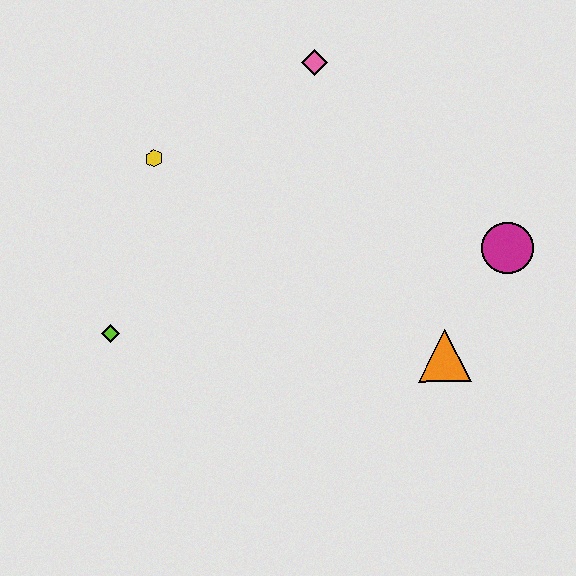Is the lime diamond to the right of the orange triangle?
No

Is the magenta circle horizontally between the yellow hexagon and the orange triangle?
No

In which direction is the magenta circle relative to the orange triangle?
The magenta circle is above the orange triangle.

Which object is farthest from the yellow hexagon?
The magenta circle is farthest from the yellow hexagon.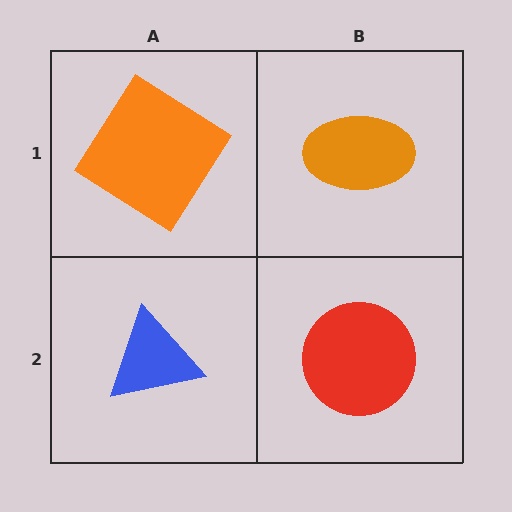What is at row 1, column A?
An orange diamond.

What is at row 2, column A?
A blue triangle.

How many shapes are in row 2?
2 shapes.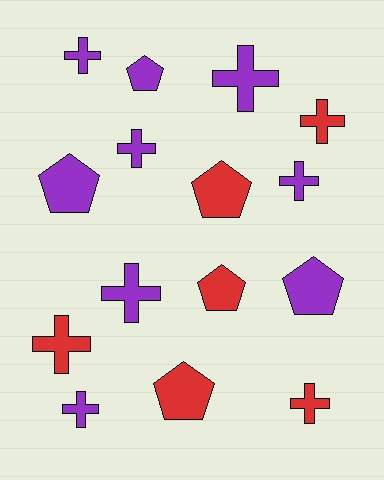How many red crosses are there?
There are 3 red crosses.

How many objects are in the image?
There are 15 objects.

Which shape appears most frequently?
Cross, with 9 objects.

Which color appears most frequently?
Purple, with 9 objects.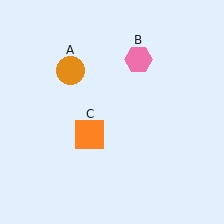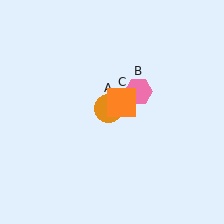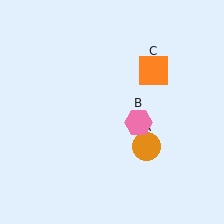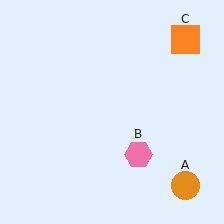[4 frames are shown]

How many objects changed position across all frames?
3 objects changed position: orange circle (object A), pink hexagon (object B), orange square (object C).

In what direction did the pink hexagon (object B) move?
The pink hexagon (object B) moved down.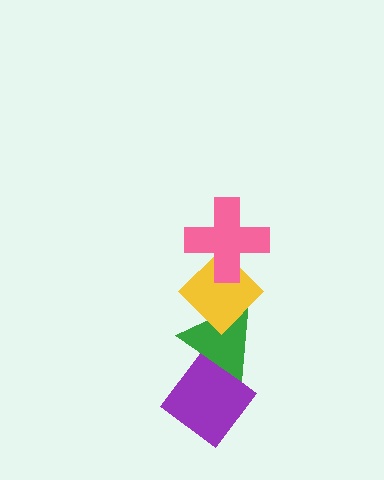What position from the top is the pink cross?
The pink cross is 1st from the top.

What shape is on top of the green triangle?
The yellow diamond is on top of the green triangle.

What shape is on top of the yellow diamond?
The pink cross is on top of the yellow diamond.